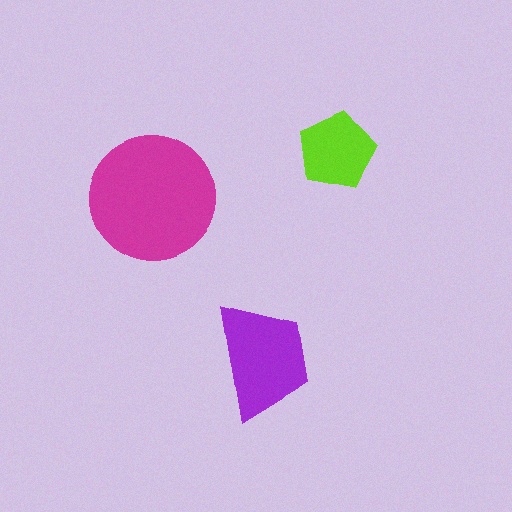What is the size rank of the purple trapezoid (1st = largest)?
2nd.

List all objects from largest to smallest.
The magenta circle, the purple trapezoid, the lime pentagon.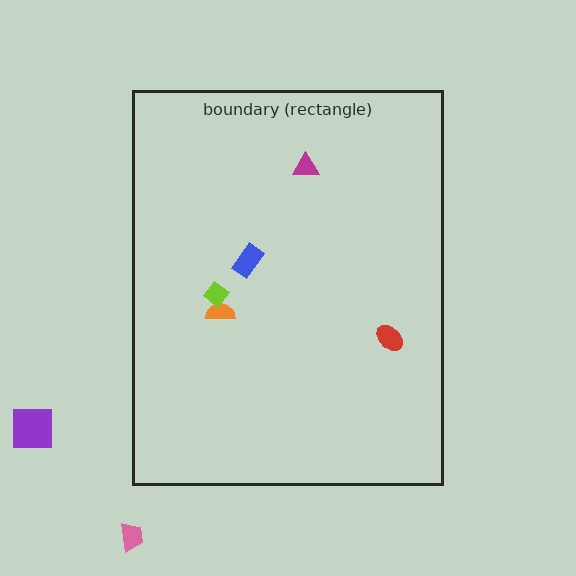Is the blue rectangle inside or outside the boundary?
Inside.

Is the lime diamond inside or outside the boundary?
Inside.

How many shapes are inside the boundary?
5 inside, 2 outside.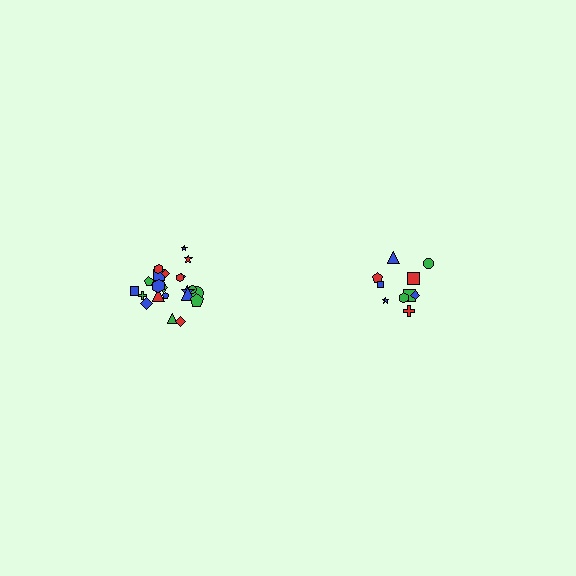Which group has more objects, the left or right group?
The left group.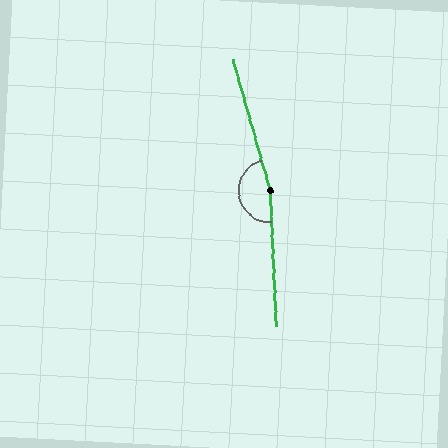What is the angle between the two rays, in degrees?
Approximately 167 degrees.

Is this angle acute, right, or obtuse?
It is obtuse.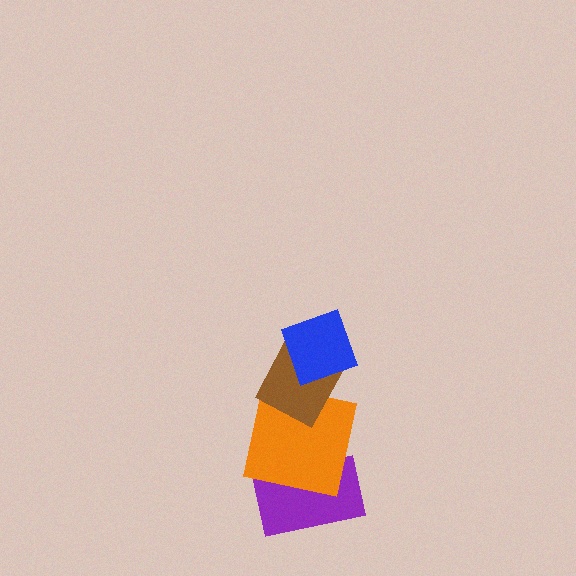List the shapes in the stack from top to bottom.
From top to bottom: the blue diamond, the brown diamond, the orange square, the purple rectangle.